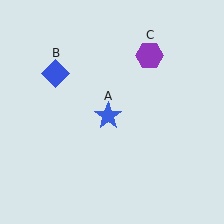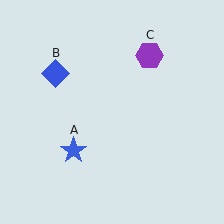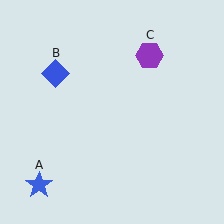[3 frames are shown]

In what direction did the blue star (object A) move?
The blue star (object A) moved down and to the left.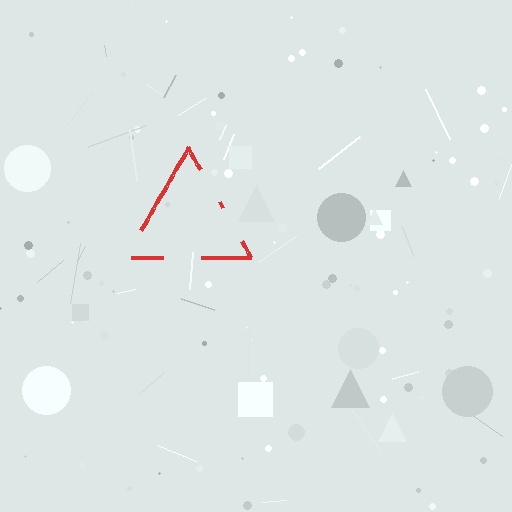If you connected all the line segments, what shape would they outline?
They would outline a triangle.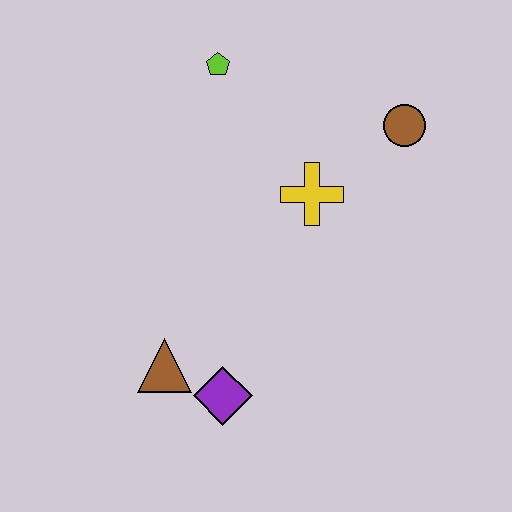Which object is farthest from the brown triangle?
The brown circle is farthest from the brown triangle.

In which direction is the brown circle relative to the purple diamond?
The brown circle is above the purple diamond.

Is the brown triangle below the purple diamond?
No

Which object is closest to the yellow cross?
The brown circle is closest to the yellow cross.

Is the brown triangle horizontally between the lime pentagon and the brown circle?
No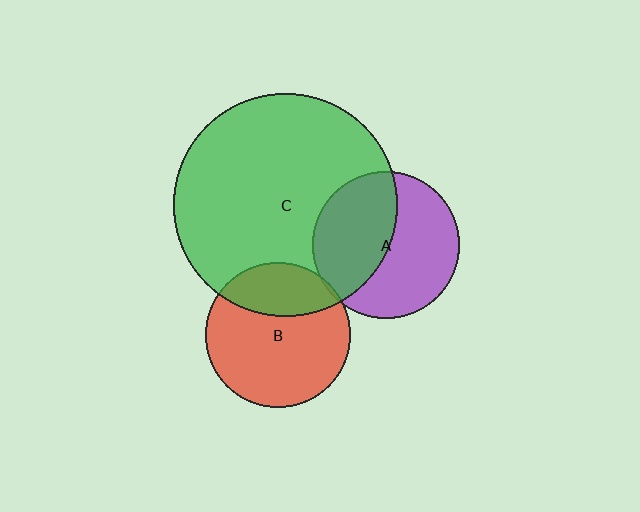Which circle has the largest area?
Circle C (green).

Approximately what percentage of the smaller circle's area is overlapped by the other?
Approximately 45%.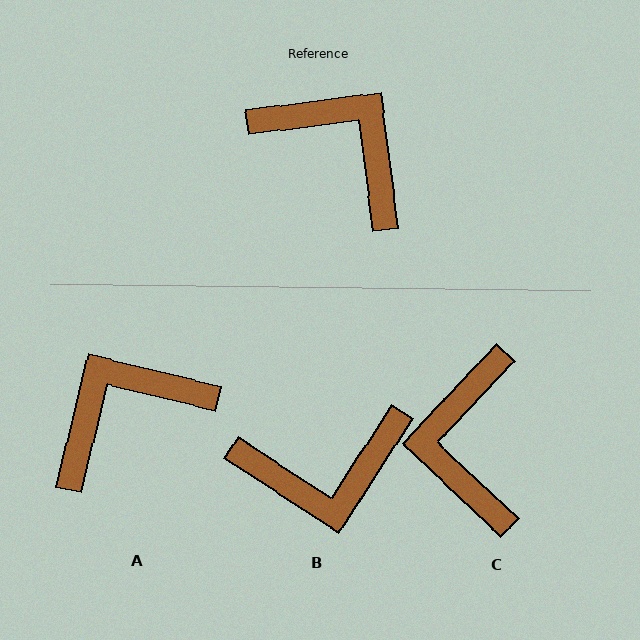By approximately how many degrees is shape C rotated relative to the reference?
Approximately 129 degrees counter-clockwise.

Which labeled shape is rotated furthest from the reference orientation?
B, about 130 degrees away.